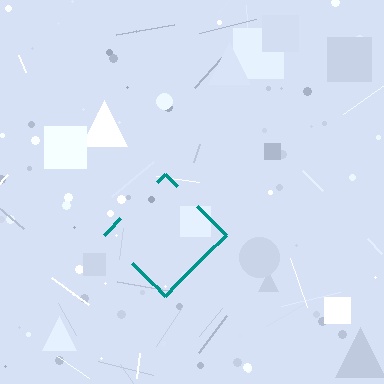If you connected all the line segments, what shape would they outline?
They would outline a diamond.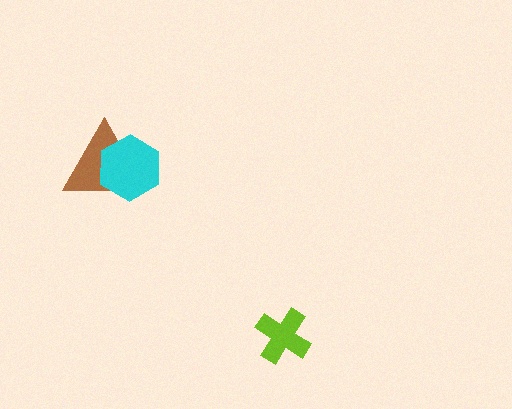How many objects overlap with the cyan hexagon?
1 object overlaps with the cyan hexagon.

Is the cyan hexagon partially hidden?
No, no other shape covers it.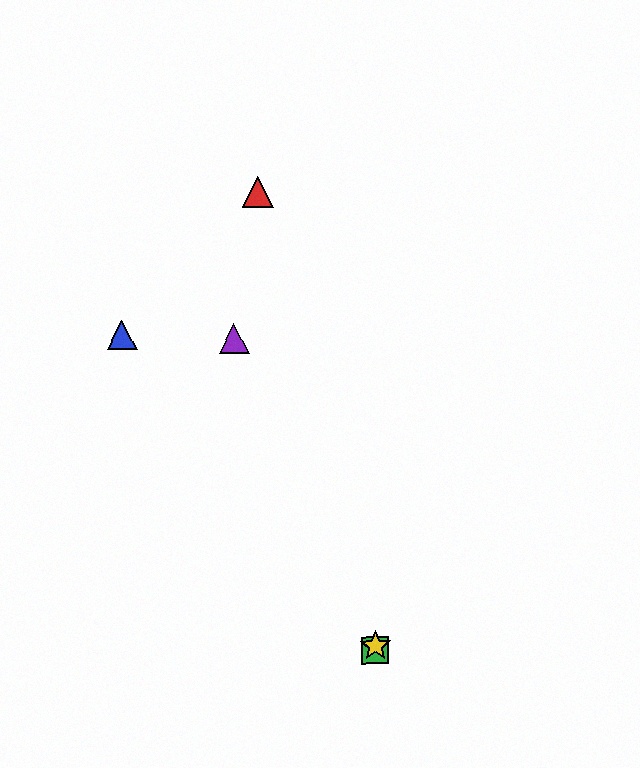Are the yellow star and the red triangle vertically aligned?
No, the yellow star is at x≈375 and the red triangle is at x≈258.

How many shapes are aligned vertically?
2 shapes (the green square, the yellow star) are aligned vertically.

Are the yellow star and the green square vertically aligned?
Yes, both are at x≈375.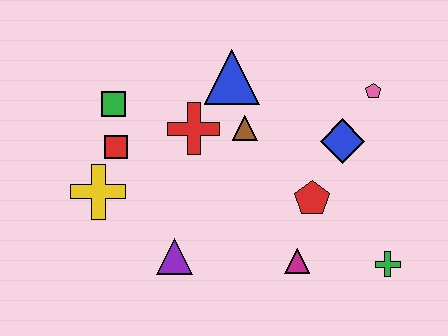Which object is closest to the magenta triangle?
The red pentagon is closest to the magenta triangle.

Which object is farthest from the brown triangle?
The green cross is farthest from the brown triangle.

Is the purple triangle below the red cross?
Yes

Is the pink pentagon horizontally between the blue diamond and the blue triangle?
No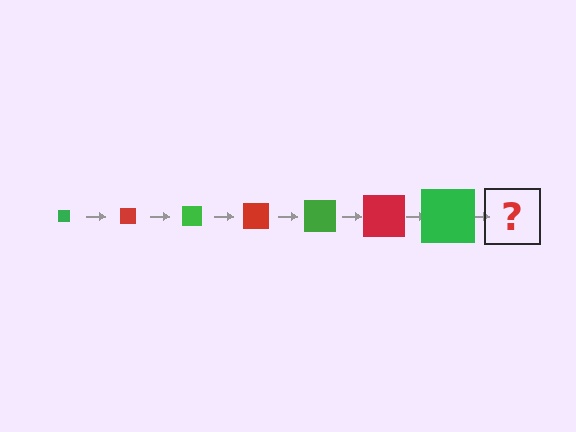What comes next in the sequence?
The next element should be a red square, larger than the previous one.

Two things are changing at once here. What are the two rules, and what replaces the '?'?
The two rules are that the square grows larger each step and the color cycles through green and red. The '?' should be a red square, larger than the previous one.